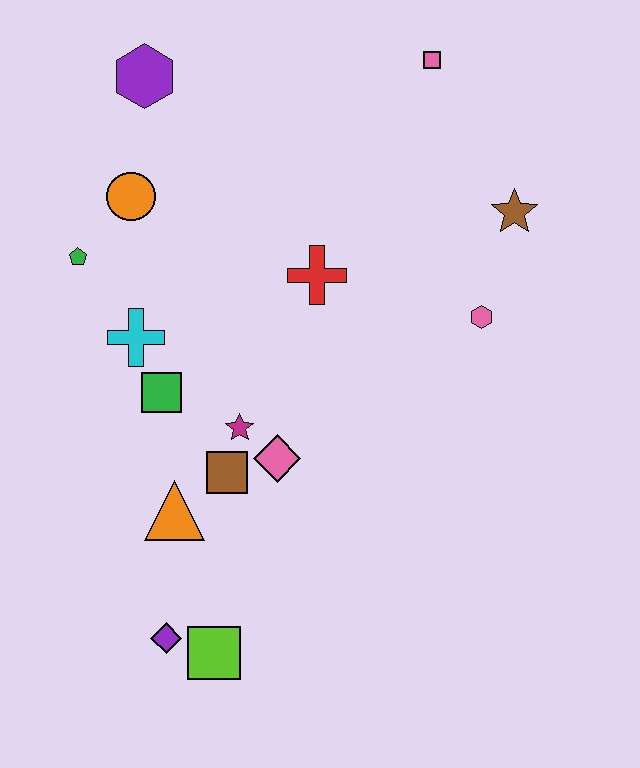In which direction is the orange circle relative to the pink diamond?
The orange circle is above the pink diamond.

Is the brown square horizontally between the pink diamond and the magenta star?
No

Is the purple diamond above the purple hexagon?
No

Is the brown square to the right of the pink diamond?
No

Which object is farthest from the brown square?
The pink square is farthest from the brown square.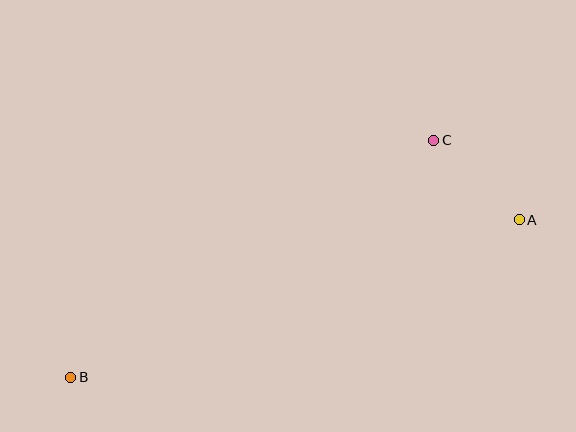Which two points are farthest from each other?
Points A and B are farthest from each other.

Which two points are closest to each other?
Points A and C are closest to each other.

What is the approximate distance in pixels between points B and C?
The distance between B and C is approximately 433 pixels.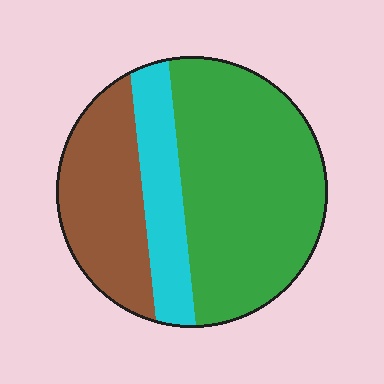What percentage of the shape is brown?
Brown covers about 30% of the shape.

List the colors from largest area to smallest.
From largest to smallest: green, brown, cyan.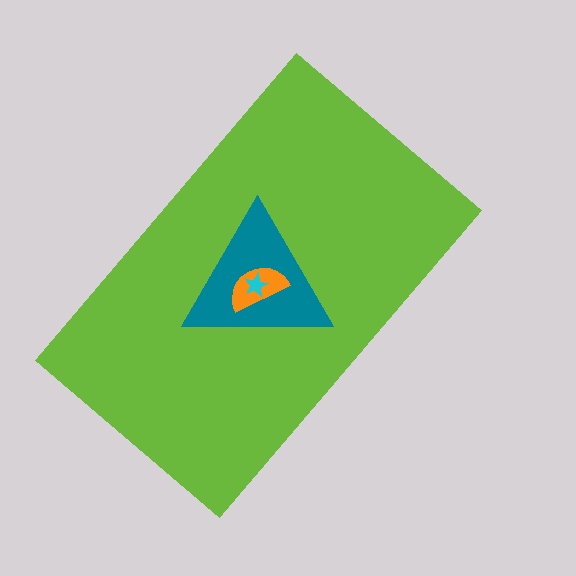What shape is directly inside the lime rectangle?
The teal triangle.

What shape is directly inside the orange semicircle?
The cyan star.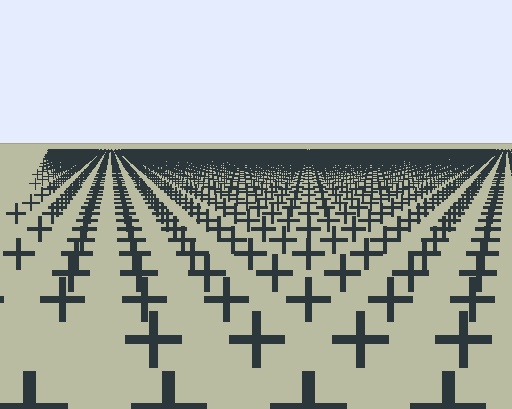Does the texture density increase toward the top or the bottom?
Density increases toward the top.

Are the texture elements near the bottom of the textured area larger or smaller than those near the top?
Larger. Near the bottom, elements are closer to the viewer and appear at a bigger on-screen size.